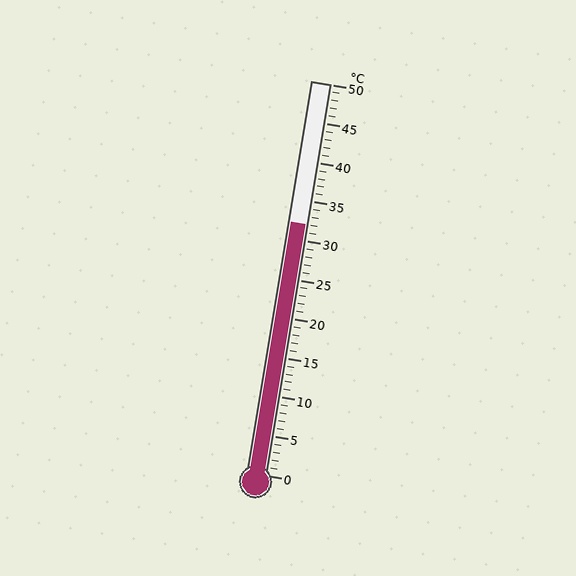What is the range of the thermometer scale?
The thermometer scale ranges from 0°C to 50°C.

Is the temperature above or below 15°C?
The temperature is above 15°C.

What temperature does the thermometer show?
The thermometer shows approximately 32°C.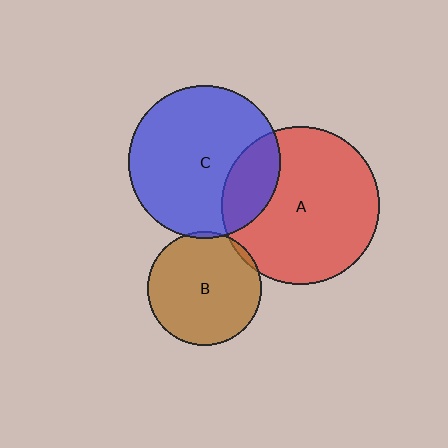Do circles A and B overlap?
Yes.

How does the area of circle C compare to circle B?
Approximately 1.8 times.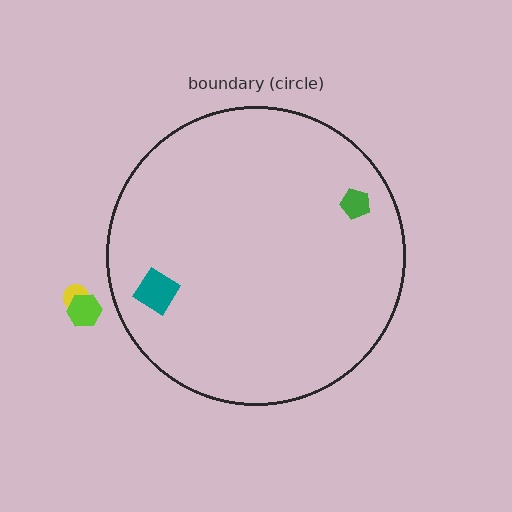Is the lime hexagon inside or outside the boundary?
Outside.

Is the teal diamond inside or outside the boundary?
Inside.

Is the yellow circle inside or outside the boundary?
Outside.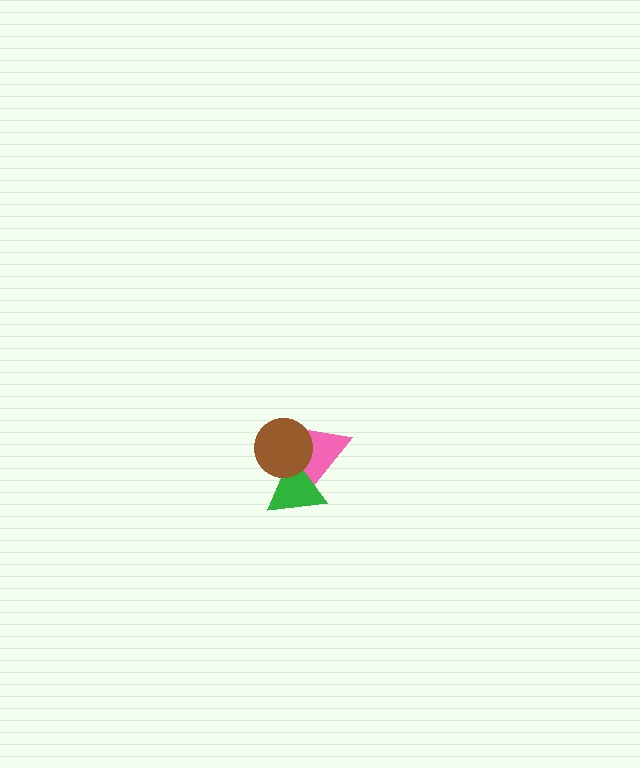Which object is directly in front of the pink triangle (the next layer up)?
The green triangle is directly in front of the pink triangle.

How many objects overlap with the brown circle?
2 objects overlap with the brown circle.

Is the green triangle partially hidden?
Yes, it is partially covered by another shape.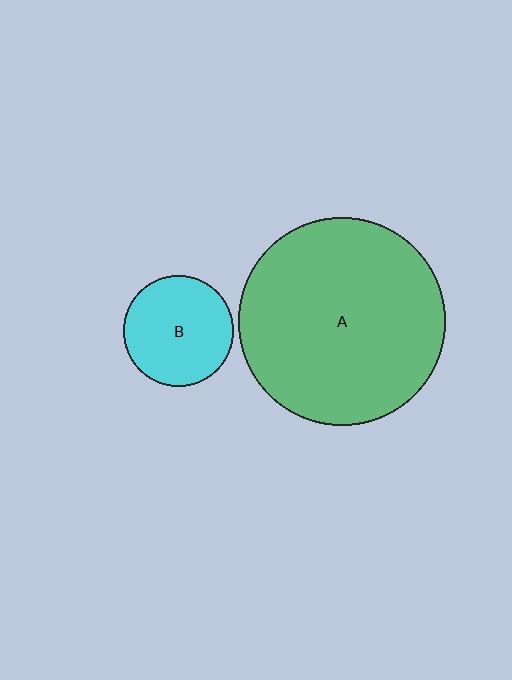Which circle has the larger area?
Circle A (green).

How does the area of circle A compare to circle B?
Approximately 3.5 times.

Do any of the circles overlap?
No, none of the circles overlap.